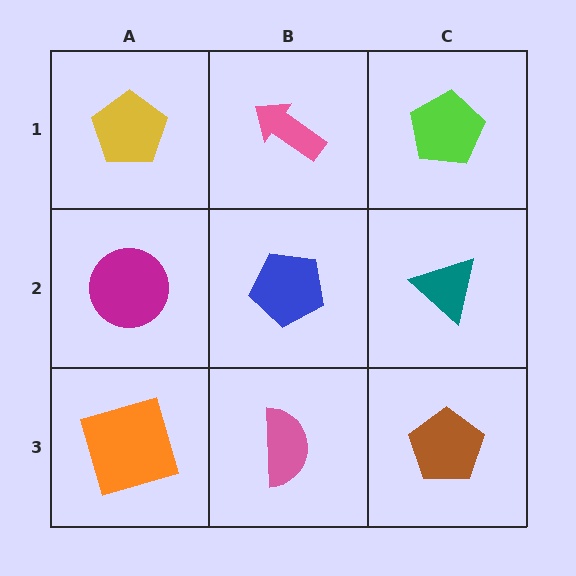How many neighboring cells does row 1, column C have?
2.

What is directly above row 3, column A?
A magenta circle.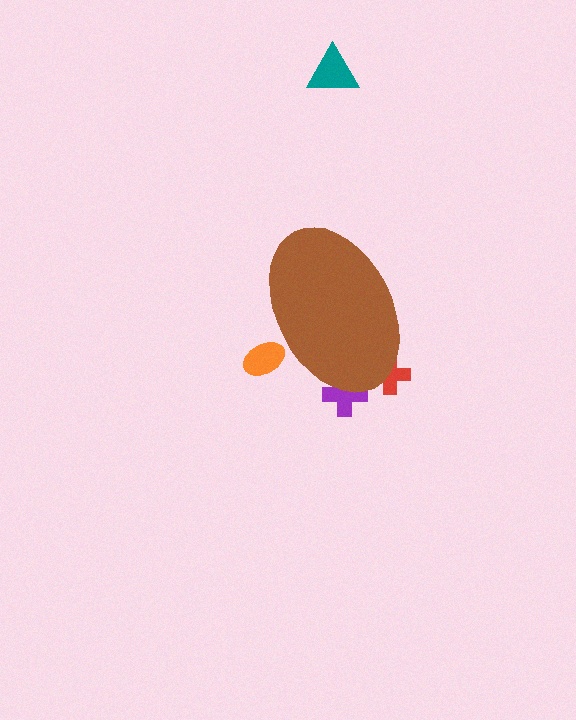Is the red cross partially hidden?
Yes, the red cross is partially hidden behind the brown ellipse.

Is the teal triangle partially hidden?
No, the teal triangle is fully visible.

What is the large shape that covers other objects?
A brown ellipse.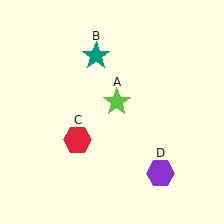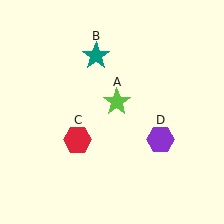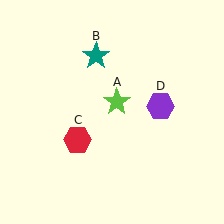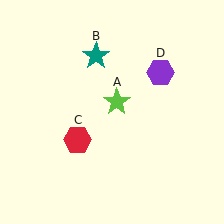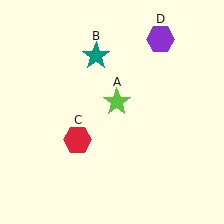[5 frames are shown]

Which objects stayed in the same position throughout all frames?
Lime star (object A) and teal star (object B) and red hexagon (object C) remained stationary.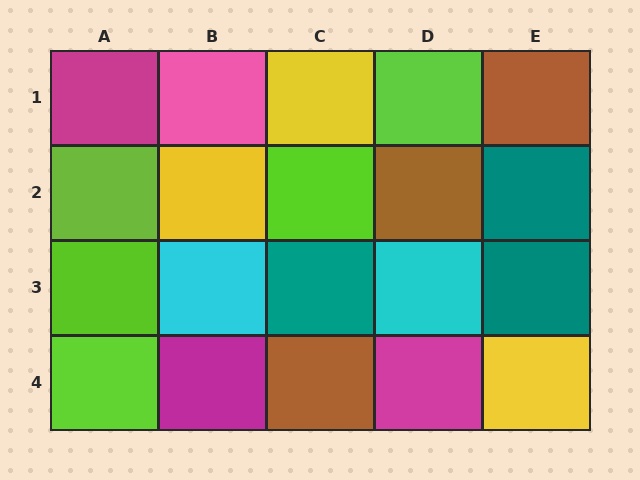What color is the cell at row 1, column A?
Magenta.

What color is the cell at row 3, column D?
Cyan.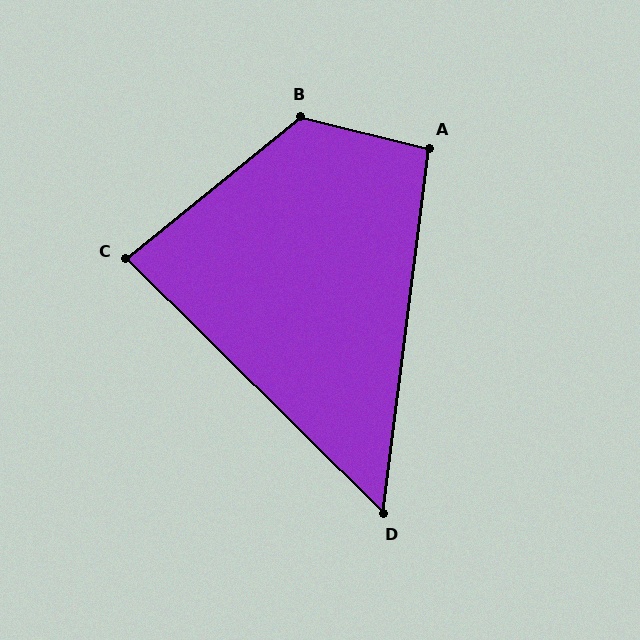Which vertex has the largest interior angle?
B, at approximately 127 degrees.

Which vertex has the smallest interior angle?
D, at approximately 53 degrees.